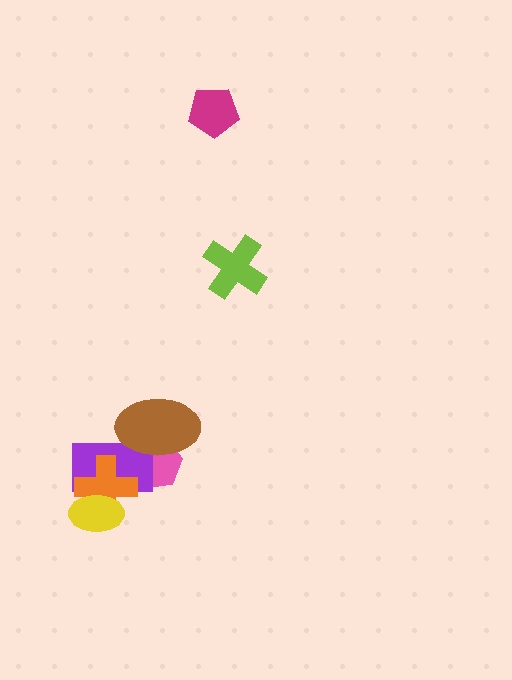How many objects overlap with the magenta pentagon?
0 objects overlap with the magenta pentagon.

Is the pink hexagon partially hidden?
Yes, it is partially covered by another shape.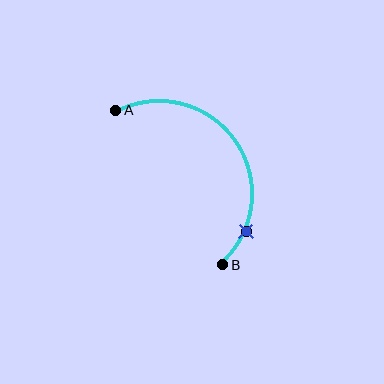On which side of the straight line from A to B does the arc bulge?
The arc bulges above and to the right of the straight line connecting A and B.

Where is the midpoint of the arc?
The arc midpoint is the point on the curve farthest from the straight line joining A and B. It sits above and to the right of that line.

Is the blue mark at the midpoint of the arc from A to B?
No. The blue mark lies on the arc but is closer to endpoint B. The arc midpoint would be at the point on the curve equidistant along the arc from both A and B.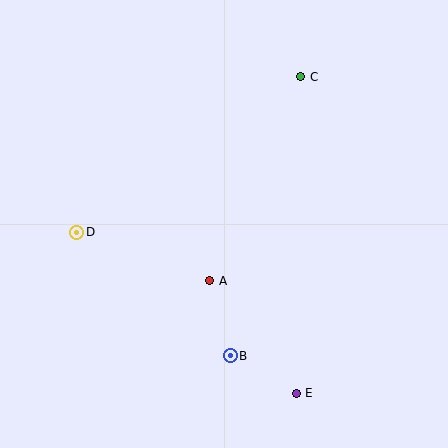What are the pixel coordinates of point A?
Point A is at (210, 281).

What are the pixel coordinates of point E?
Point E is at (296, 393).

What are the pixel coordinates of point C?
Point C is at (301, 77).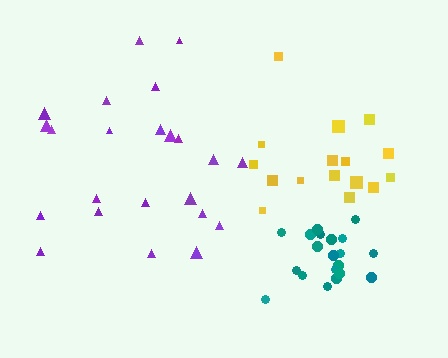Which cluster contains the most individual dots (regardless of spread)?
Purple (23).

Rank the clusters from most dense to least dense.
teal, yellow, purple.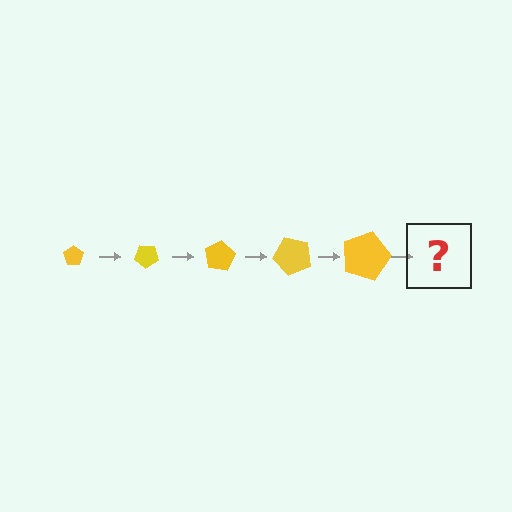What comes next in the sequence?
The next element should be a pentagon, larger than the previous one and rotated 200 degrees from the start.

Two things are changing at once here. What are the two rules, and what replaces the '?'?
The two rules are that the pentagon grows larger each step and it rotates 40 degrees each step. The '?' should be a pentagon, larger than the previous one and rotated 200 degrees from the start.